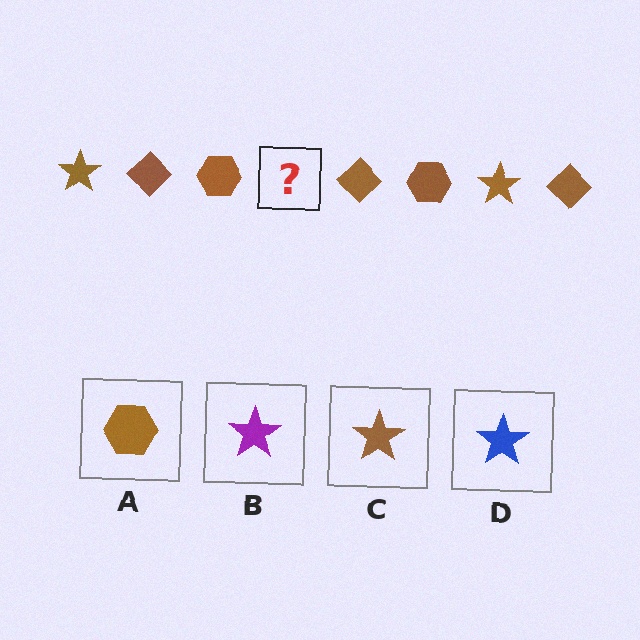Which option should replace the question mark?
Option C.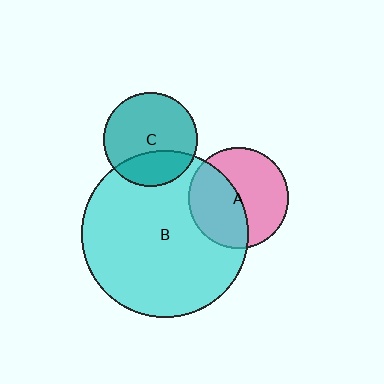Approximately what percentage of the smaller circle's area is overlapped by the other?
Approximately 30%.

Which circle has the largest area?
Circle B (cyan).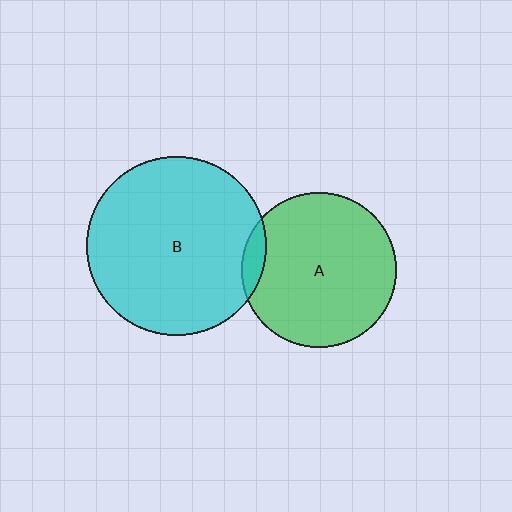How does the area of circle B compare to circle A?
Approximately 1.3 times.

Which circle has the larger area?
Circle B (cyan).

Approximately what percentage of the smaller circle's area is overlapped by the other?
Approximately 5%.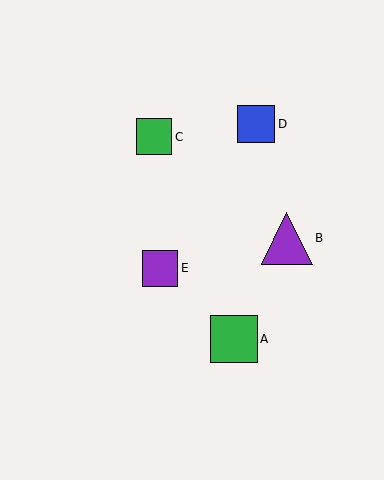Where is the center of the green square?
The center of the green square is at (154, 137).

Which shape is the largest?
The purple triangle (labeled B) is the largest.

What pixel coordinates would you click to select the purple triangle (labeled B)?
Click at (287, 238) to select the purple triangle B.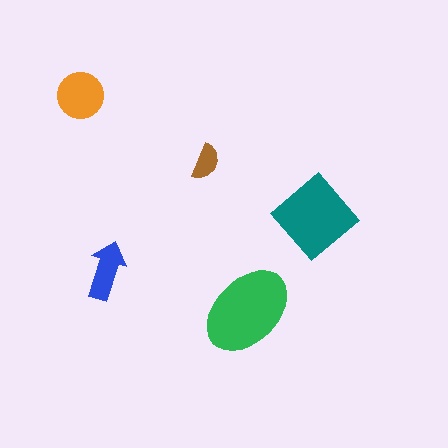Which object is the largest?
The green ellipse.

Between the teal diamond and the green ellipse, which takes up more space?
The green ellipse.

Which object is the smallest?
The brown semicircle.